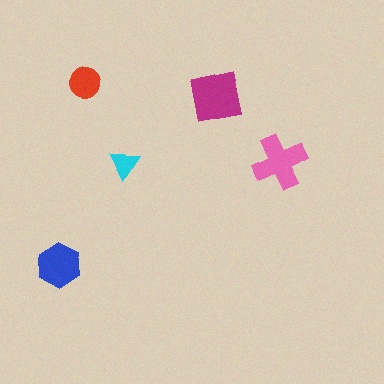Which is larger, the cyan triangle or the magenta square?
The magenta square.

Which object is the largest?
The magenta square.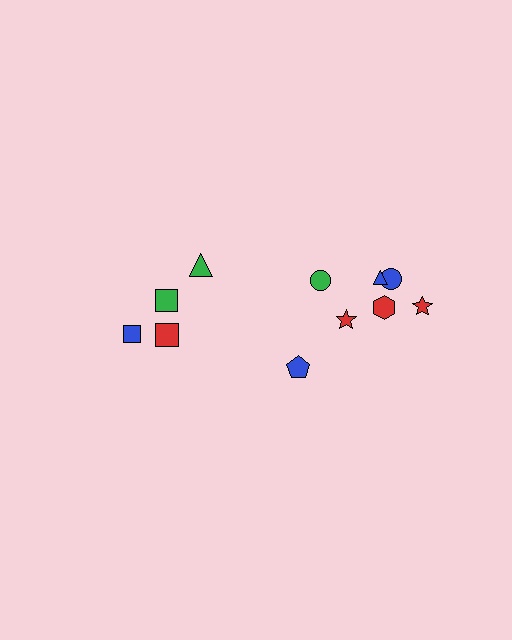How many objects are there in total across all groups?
There are 11 objects.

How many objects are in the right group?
There are 7 objects.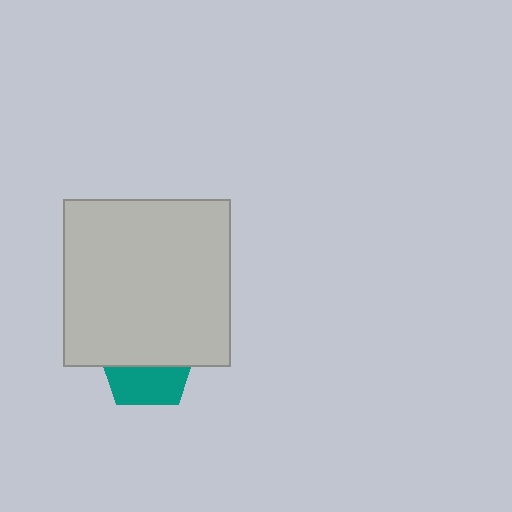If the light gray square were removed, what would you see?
You would see the complete teal pentagon.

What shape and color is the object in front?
The object in front is a light gray square.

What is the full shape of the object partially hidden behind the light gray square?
The partially hidden object is a teal pentagon.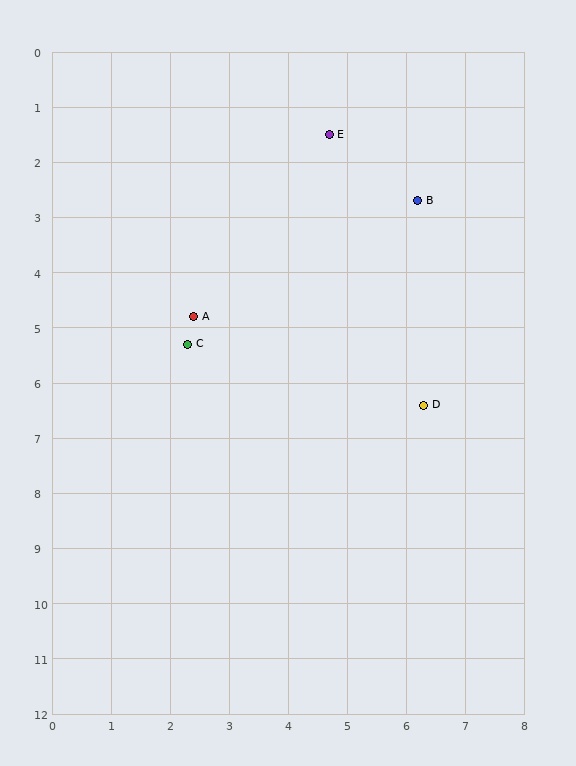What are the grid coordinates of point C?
Point C is at approximately (2.3, 5.3).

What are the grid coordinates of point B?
Point B is at approximately (6.2, 2.7).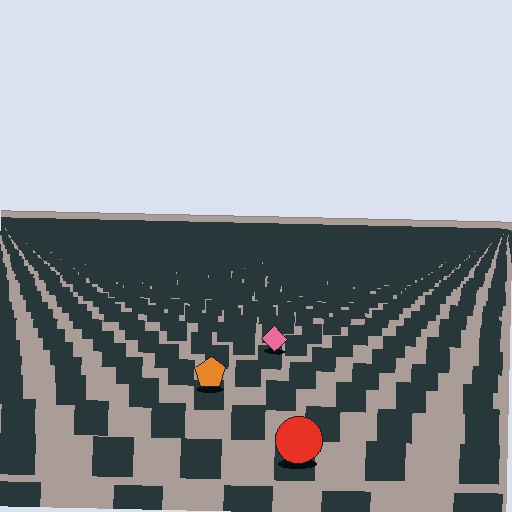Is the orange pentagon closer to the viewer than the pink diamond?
Yes. The orange pentagon is closer — you can tell from the texture gradient: the ground texture is coarser near it.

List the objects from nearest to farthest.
From nearest to farthest: the red circle, the orange pentagon, the pink diamond.